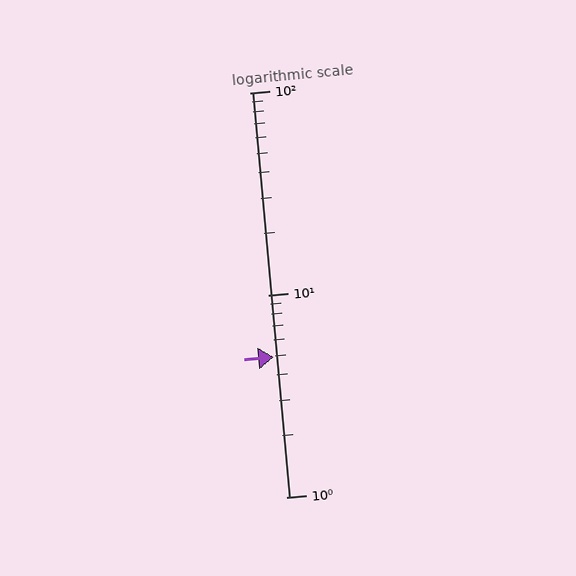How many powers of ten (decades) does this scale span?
The scale spans 2 decades, from 1 to 100.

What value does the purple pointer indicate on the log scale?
The pointer indicates approximately 4.9.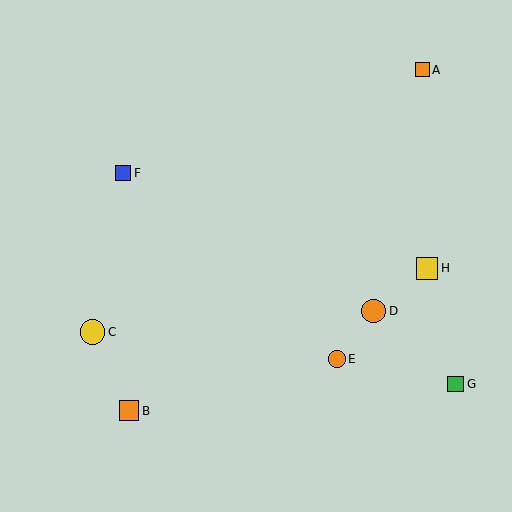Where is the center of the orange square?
The center of the orange square is at (129, 411).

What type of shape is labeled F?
Shape F is a blue square.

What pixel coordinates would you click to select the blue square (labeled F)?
Click at (123, 173) to select the blue square F.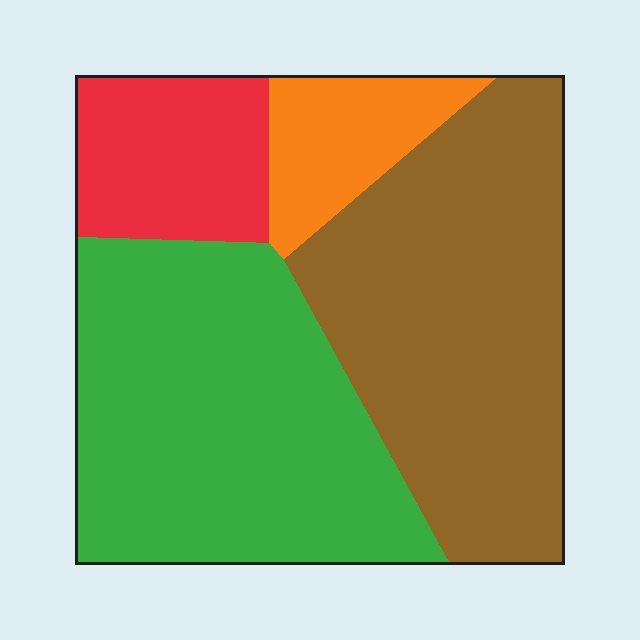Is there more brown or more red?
Brown.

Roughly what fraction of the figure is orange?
Orange takes up less than a sixth of the figure.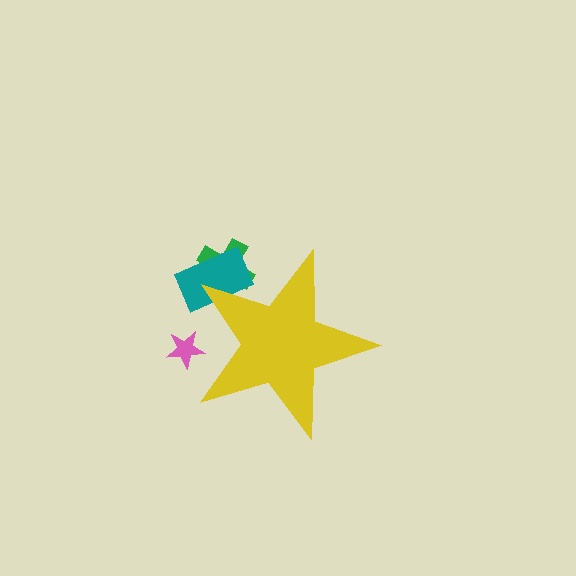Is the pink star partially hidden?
Yes, the pink star is partially hidden behind the yellow star.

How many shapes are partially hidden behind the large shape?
3 shapes are partially hidden.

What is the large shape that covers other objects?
A yellow star.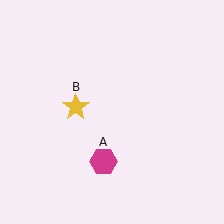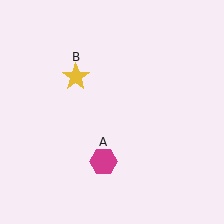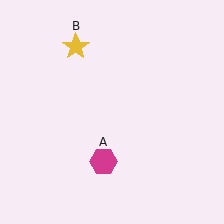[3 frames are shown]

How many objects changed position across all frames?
1 object changed position: yellow star (object B).